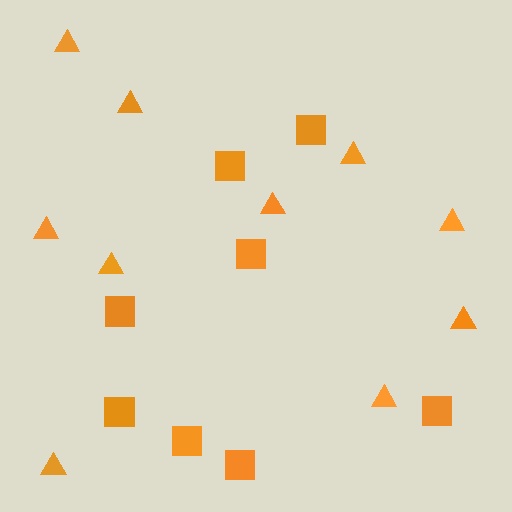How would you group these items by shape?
There are 2 groups: one group of triangles (10) and one group of squares (8).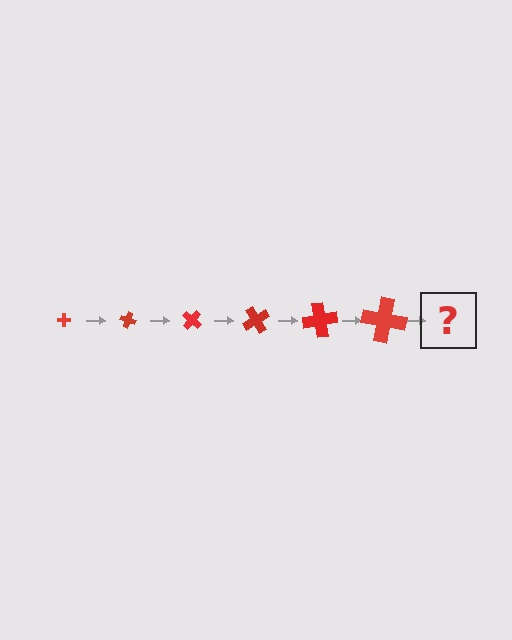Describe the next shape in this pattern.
It should be a cross, larger than the previous one and rotated 120 degrees from the start.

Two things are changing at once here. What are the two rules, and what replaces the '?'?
The two rules are that the cross grows larger each step and it rotates 20 degrees each step. The '?' should be a cross, larger than the previous one and rotated 120 degrees from the start.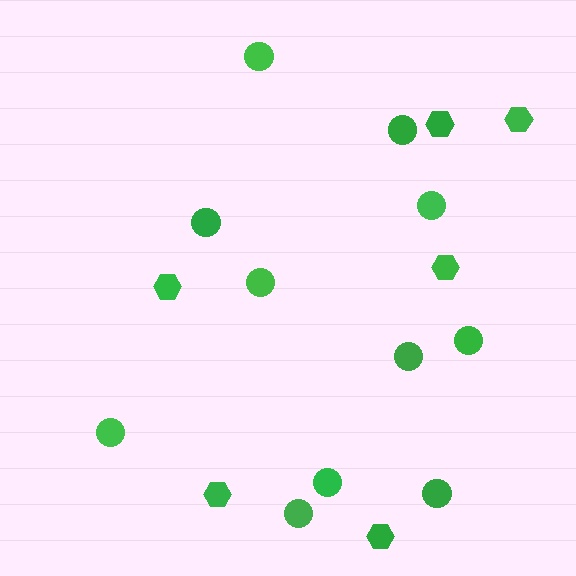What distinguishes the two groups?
There are 2 groups: one group of hexagons (6) and one group of circles (11).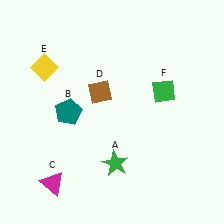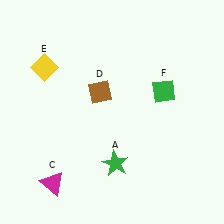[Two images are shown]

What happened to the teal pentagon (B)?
The teal pentagon (B) was removed in Image 2. It was in the bottom-left area of Image 1.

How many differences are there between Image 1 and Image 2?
There is 1 difference between the two images.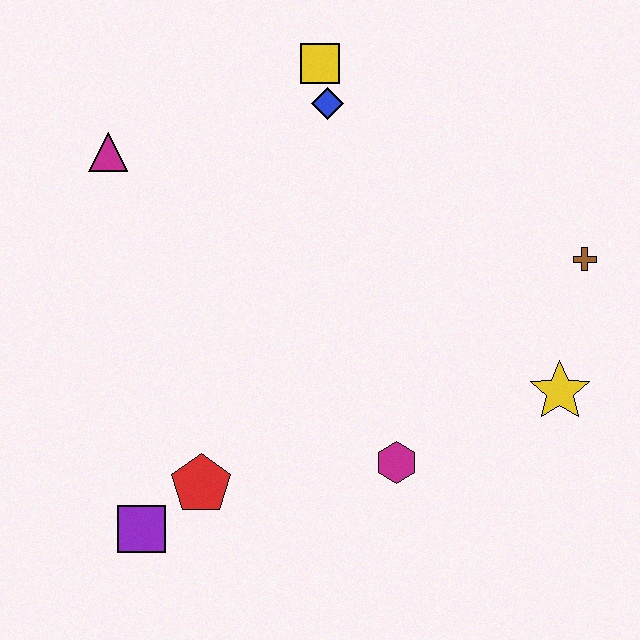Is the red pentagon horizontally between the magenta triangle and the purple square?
No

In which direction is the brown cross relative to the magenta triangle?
The brown cross is to the right of the magenta triangle.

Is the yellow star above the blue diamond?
No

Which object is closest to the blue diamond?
The yellow square is closest to the blue diamond.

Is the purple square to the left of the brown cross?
Yes